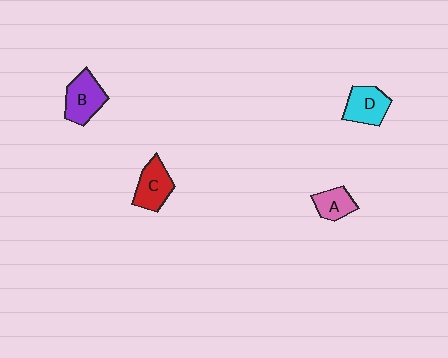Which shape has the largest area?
Shape B (purple).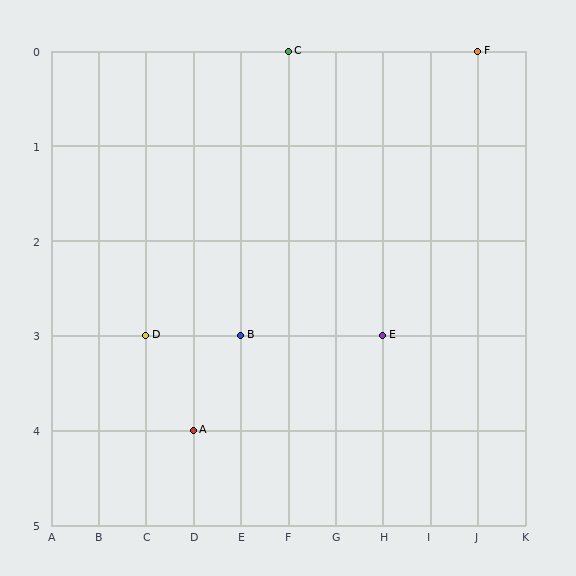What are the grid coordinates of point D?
Point D is at grid coordinates (C, 3).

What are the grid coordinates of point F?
Point F is at grid coordinates (J, 0).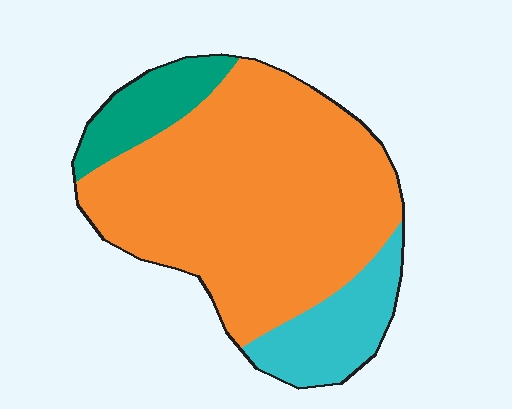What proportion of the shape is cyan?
Cyan covers around 15% of the shape.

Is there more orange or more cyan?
Orange.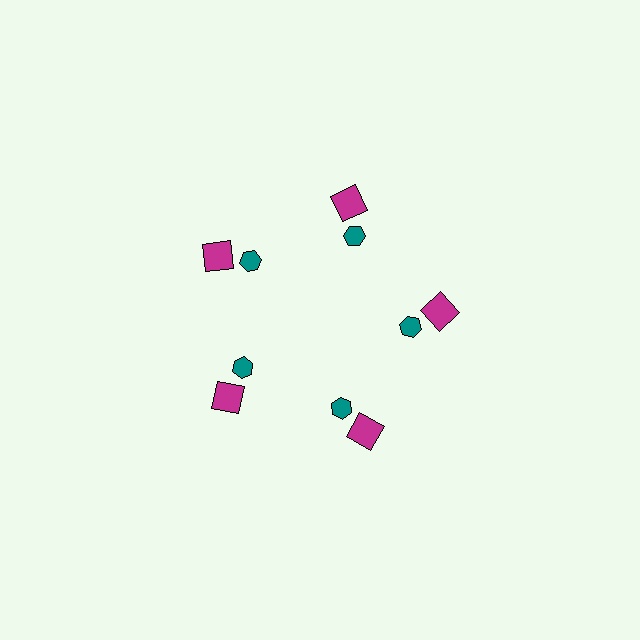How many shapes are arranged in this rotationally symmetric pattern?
There are 10 shapes, arranged in 5 groups of 2.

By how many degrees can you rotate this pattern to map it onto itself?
The pattern maps onto itself every 72 degrees of rotation.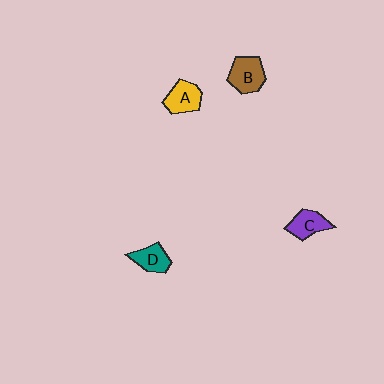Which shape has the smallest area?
Shape D (teal).